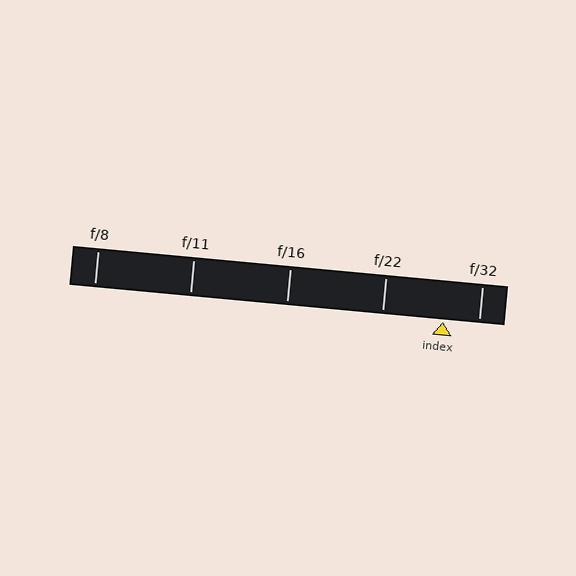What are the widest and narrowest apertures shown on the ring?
The widest aperture shown is f/8 and the narrowest is f/32.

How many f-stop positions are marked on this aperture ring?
There are 5 f-stop positions marked.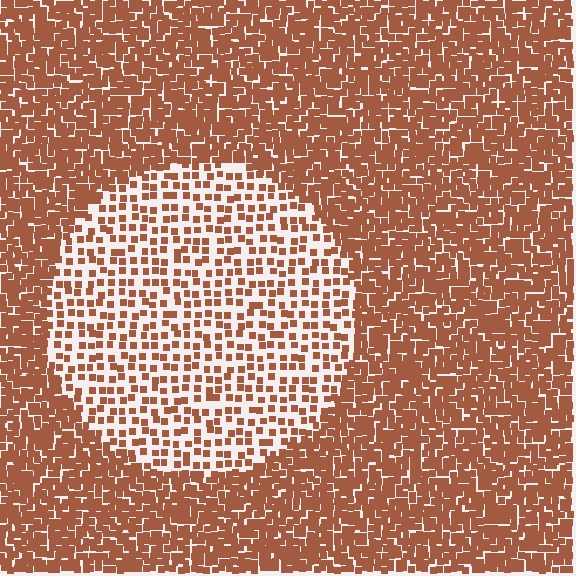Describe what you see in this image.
The image contains small brown elements arranged at two different densities. A circle-shaped region is visible where the elements are less densely packed than the surrounding area.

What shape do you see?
I see a circle.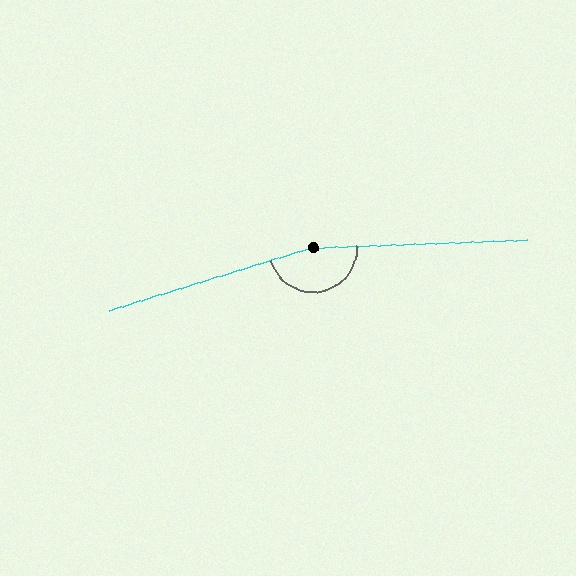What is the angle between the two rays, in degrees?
Approximately 165 degrees.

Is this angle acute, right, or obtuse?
It is obtuse.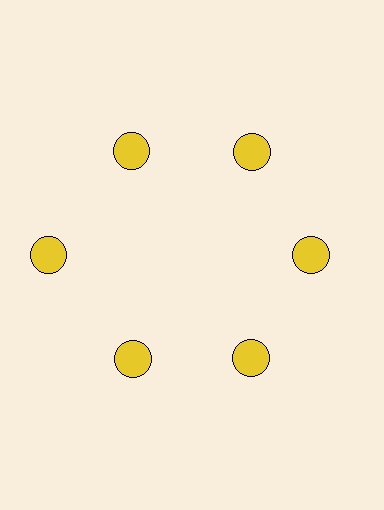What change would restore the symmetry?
The symmetry would be restored by moving it inward, back onto the ring so that all 6 circles sit at equal angles and equal distance from the center.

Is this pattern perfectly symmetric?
No. The 6 yellow circles are arranged in a ring, but one element near the 9 o'clock position is pushed outward from the center, breaking the 6-fold rotational symmetry.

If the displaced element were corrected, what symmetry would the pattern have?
It would have 6-fold rotational symmetry — the pattern would map onto itself every 60 degrees.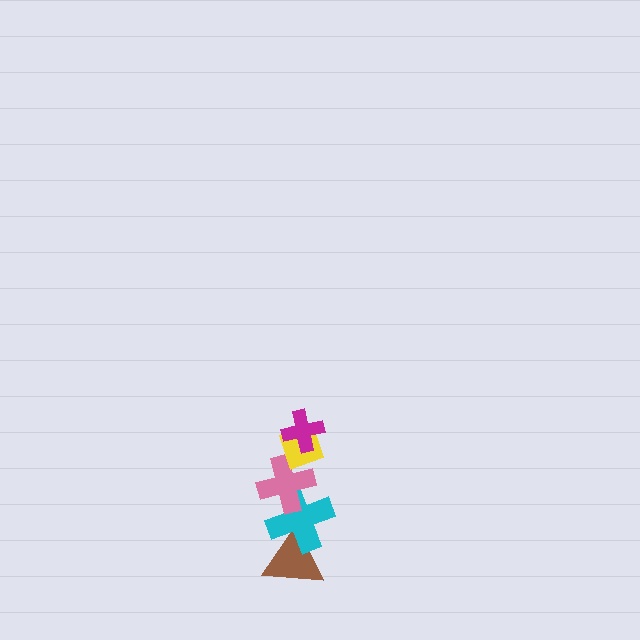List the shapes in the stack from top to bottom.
From top to bottom: the magenta cross, the yellow diamond, the pink cross, the cyan cross, the brown triangle.